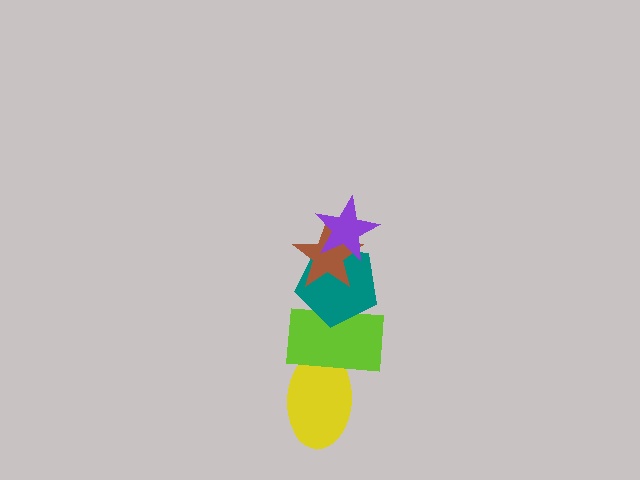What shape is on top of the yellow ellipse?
The lime rectangle is on top of the yellow ellipse.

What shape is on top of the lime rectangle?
The teal pentagon is on top of the lime rectangle.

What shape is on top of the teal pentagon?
The brown star is on top of the teal pentagon.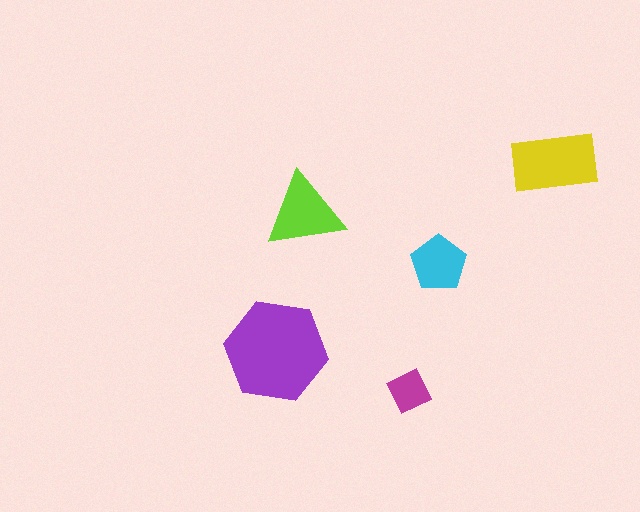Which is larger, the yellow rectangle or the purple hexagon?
The purple hexagon.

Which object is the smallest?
The magenta diamond.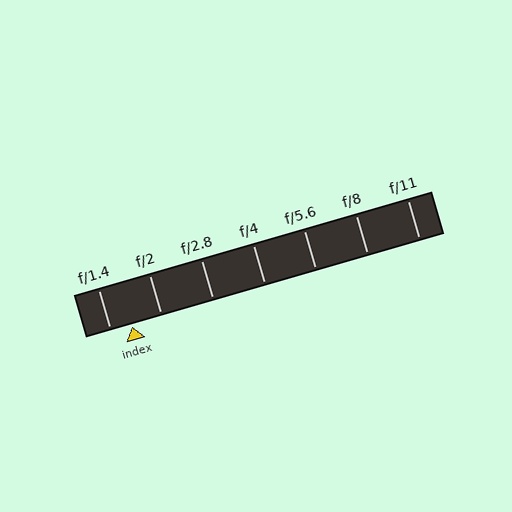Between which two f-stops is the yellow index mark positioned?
The index mark is between f/1.4 and f/2.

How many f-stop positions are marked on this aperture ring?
There are 7 f-stop positions marked.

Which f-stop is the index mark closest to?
The index mark is closest to f/1.4.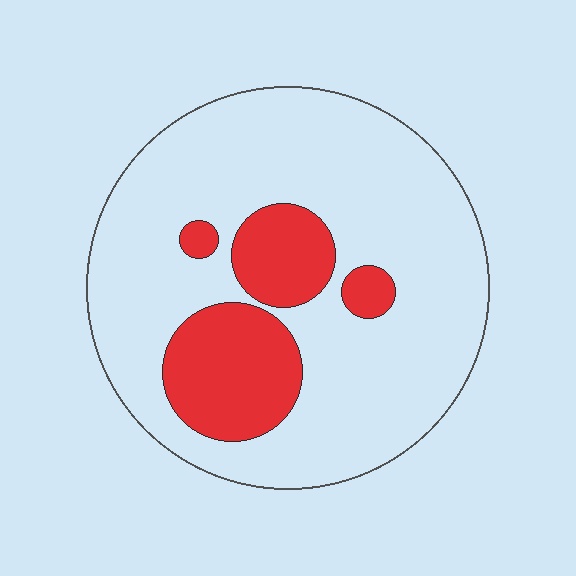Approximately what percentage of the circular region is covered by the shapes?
Approximately 20%.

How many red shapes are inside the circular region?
4.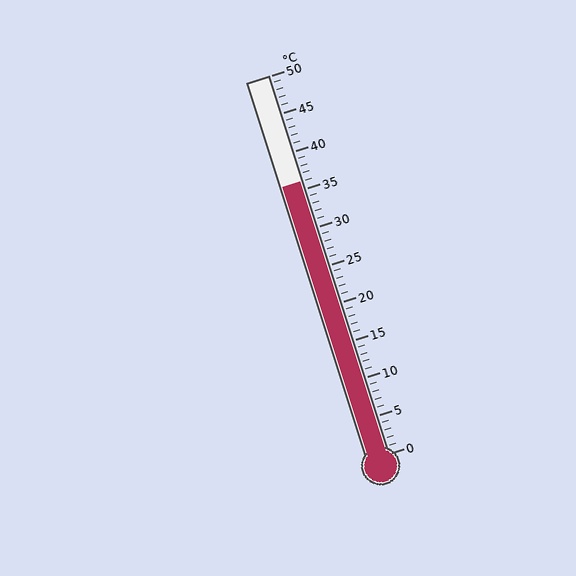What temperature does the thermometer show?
The thermometer shows approximately 36°C.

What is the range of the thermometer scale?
The thermometer scale ranges from 0°C to 50°C.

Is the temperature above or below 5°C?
The temperature is above 5°C.